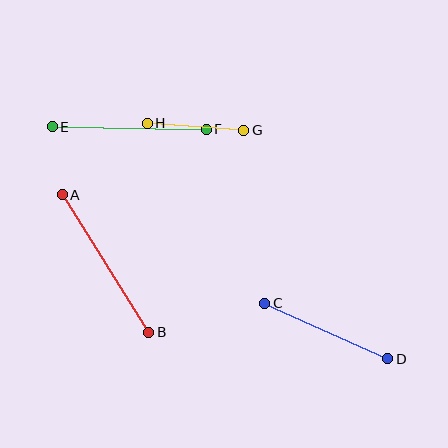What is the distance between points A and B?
The distance is approximately 162 pixels.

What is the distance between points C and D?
The distance is approximately 135 pixels.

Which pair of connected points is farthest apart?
Points A and B are farthest apart.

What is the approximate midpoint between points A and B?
The midpoint is at approximately (106, 263) pixels.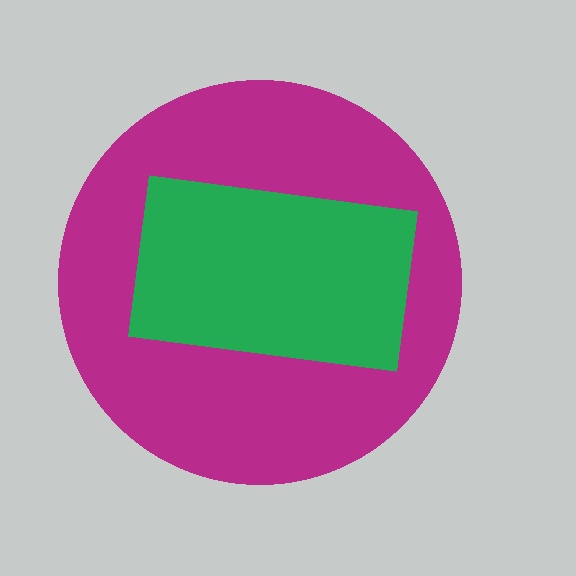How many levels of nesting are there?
2.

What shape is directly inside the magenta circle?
The green rectangle.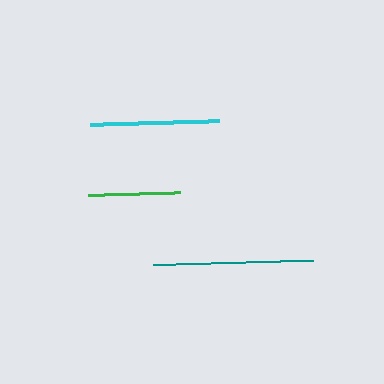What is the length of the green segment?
The green segment is approximately 92 pixels long.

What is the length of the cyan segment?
The cyan segment is approximately 129 pixels long.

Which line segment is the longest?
The teal line is the longest at approximately 160 pixels.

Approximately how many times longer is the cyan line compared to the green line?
The cyan line is approximately 1.4 times the length of the green line.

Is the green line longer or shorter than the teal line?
The teal line is longer than the green line.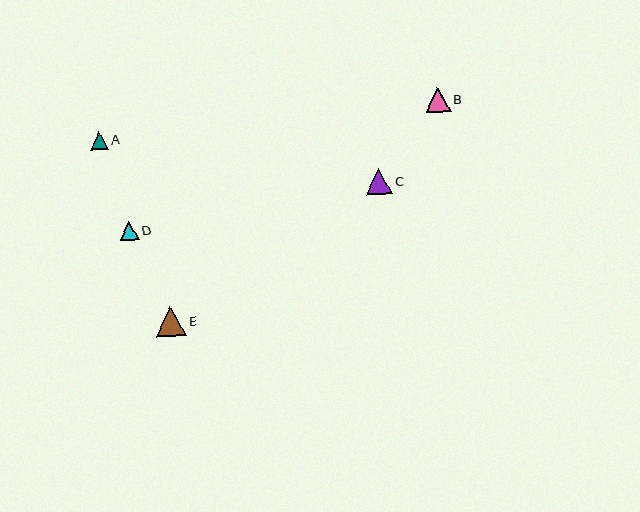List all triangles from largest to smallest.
From largest to smallest: E, C, B, D, A.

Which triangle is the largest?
Triangle E is the largest with a size of approximately 30 pixels.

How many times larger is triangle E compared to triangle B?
Triangle E is approximately 1.2 times the size of triangle B.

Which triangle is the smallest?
Triangle A is the smallest with a size of approximately 18 pixels.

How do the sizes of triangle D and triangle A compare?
Triangle D and triangle A are approximately the same size.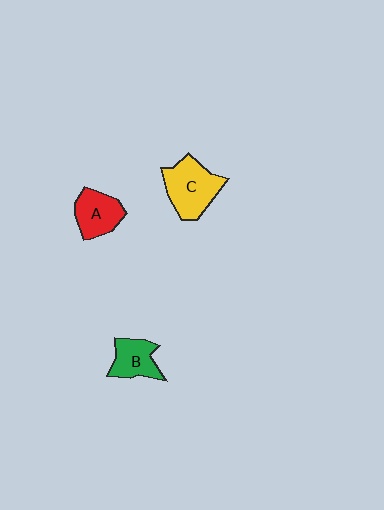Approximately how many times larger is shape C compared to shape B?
Approximately 1.5 times.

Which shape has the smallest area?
Shape B (green).